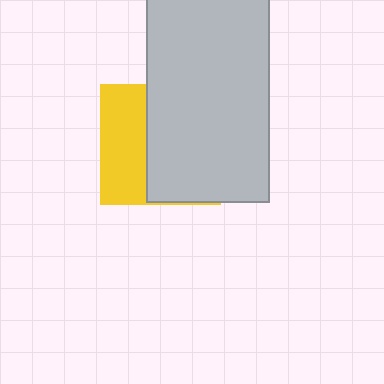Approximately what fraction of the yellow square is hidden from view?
Roughly 61% of the yellow square is hidden behind the light gray rectangle.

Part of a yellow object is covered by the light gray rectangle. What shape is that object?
It is a square.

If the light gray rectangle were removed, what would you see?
You would see the complete yellow square.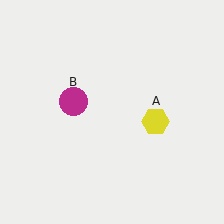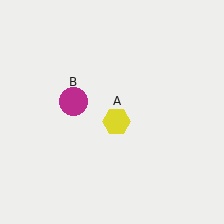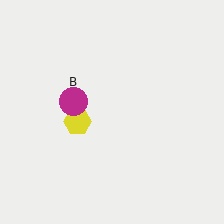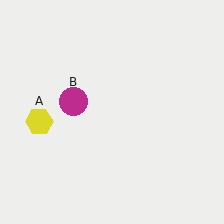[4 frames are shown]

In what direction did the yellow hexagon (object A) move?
The yellow hexagon (object A) moved left.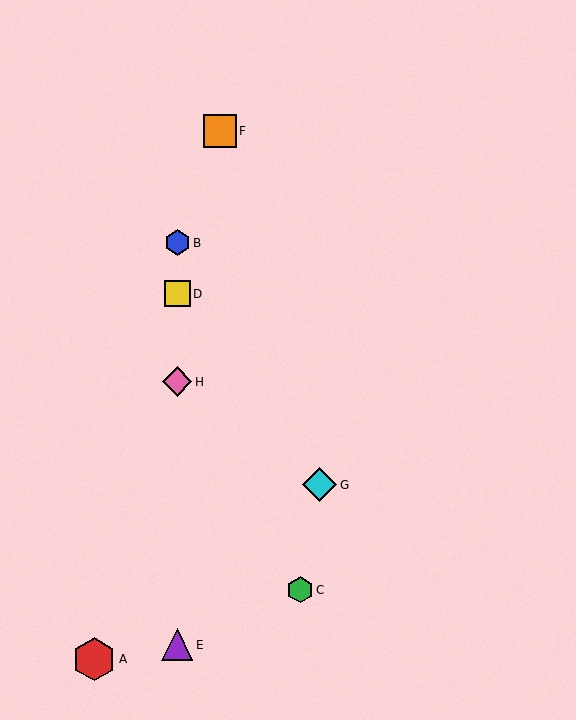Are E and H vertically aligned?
Yes, both are at x≈177.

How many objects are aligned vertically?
4 objects (B, D, E, H) are aligned vertically.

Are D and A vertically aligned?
No, D is at x≈177 and A is at x≈94.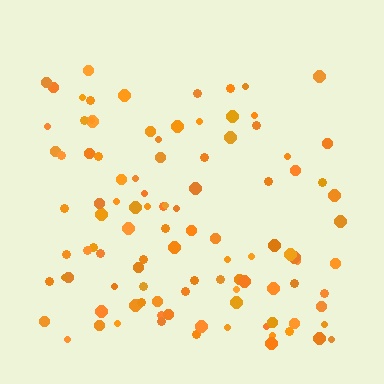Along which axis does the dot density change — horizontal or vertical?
Vertical.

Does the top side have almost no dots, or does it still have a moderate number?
Still a moderate number, just noticeably fewer than the bottom.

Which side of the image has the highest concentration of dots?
The bottom.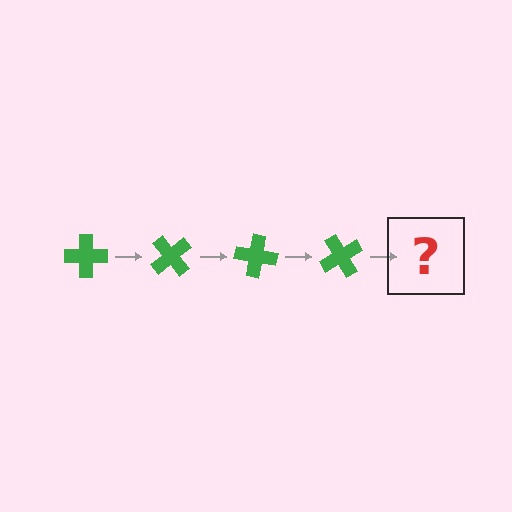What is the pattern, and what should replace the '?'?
The pattern is that the cross rotates 50 degrees each step. The '?' should be a green cross rotated 200 degrees.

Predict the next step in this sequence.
The next step is a green cross rotated 200 degrees.